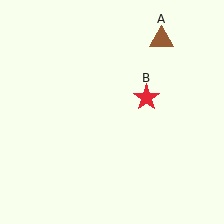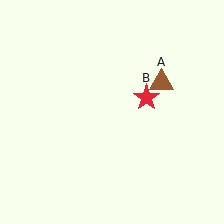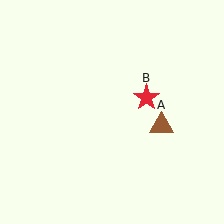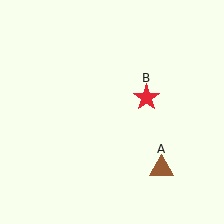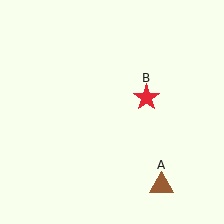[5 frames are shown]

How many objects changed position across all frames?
1 object changed position: brown triangle (object A).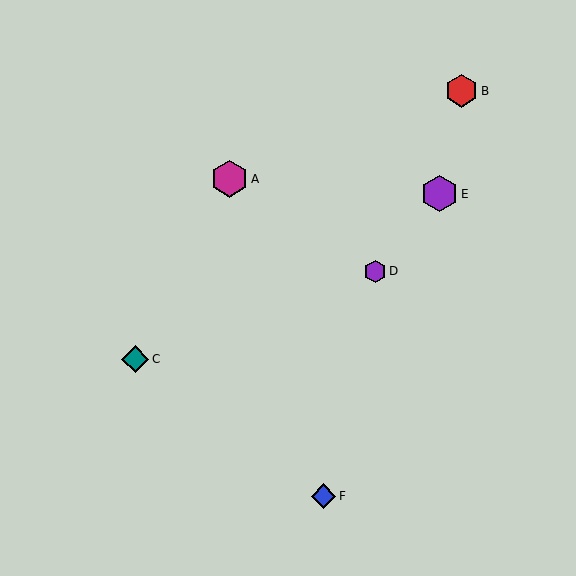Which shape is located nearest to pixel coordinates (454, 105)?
The red hexagon (labeled B) at (462, 91) is nearest to that location.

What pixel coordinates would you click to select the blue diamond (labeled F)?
Click at (324, 496) to select the blue diamond F.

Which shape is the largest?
The magenta hexagon (labeled A) is the largest.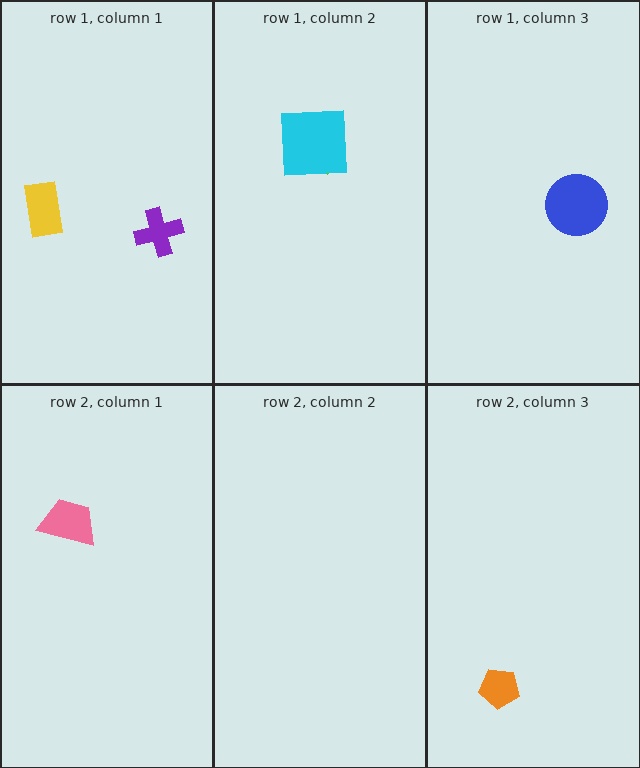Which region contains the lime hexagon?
The row 1, column 2 region.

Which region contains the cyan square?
The row 1, column 2 region.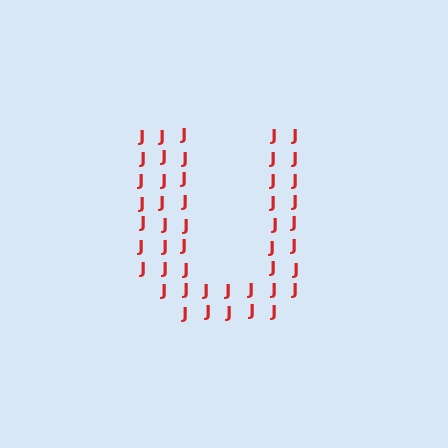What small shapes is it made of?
It is made of small letter J's.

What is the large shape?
The large shape is the letter U.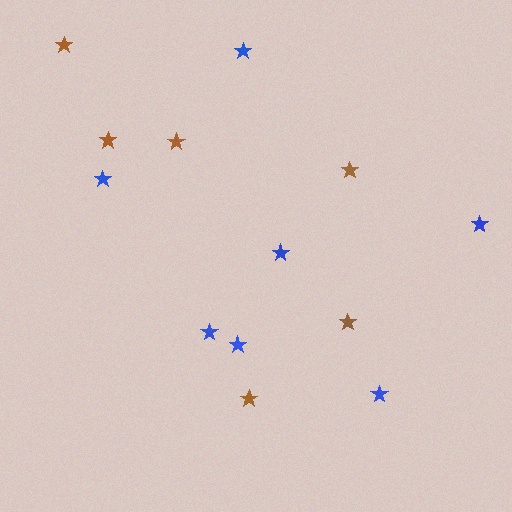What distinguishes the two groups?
There are 2 groups: one group of brown stars (6) and one group of blue stars (7).